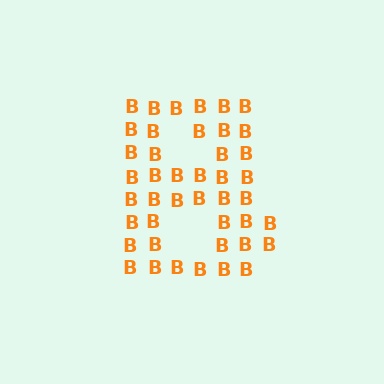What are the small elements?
The small elements are letter B's.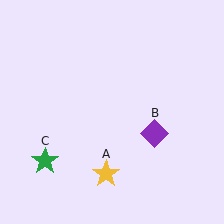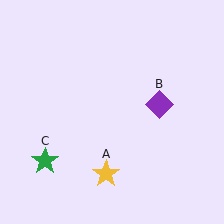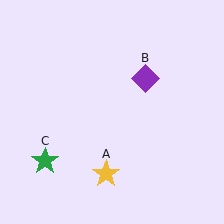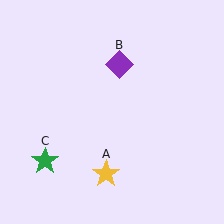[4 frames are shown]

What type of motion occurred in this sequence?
The purple diamond (object B) rotated counterclockwise around the center of the scene.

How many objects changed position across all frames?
1 object changed position: purple diamond (object B).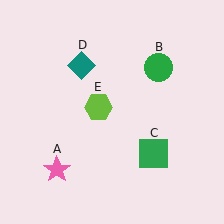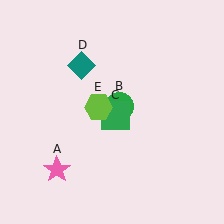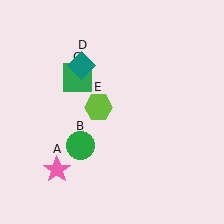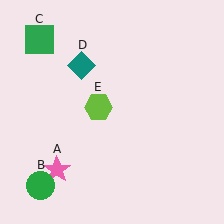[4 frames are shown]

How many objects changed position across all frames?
2 objects changed position: green circle (object B), green square (object C).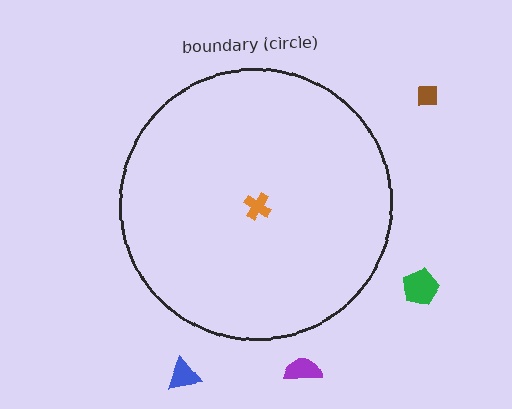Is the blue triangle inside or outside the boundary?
Outside.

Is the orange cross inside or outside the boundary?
Inside.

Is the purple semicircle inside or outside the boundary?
Outside.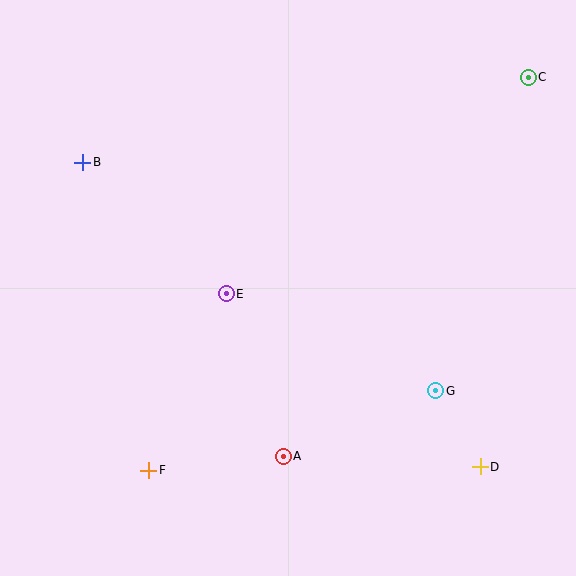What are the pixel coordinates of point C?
Point C is at (528, 77).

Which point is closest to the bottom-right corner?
Point D is closest to the bottom-right corner.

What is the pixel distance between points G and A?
The distance between G and A is 166 pixels.